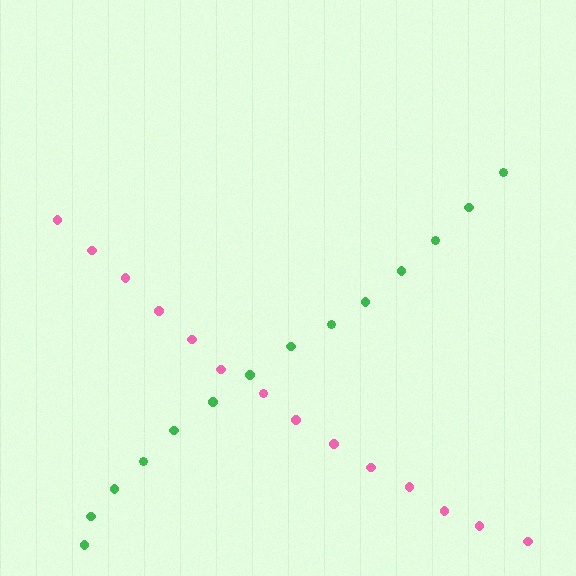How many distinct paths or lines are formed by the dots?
There are 2 distinct paths.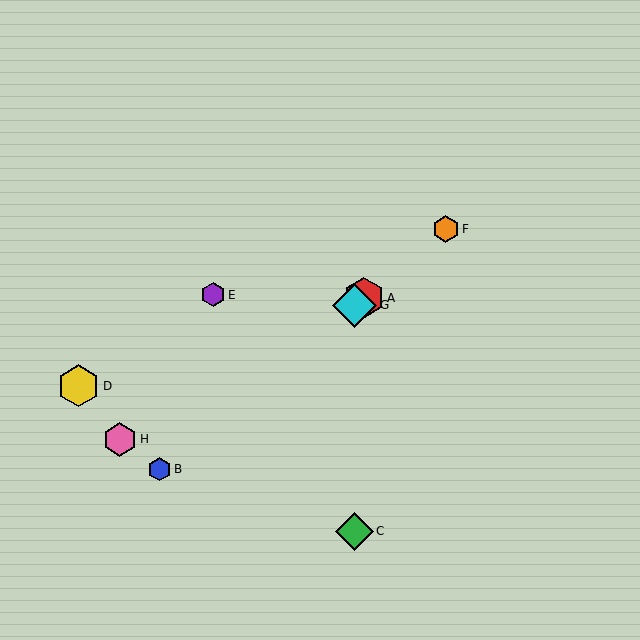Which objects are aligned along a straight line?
Objects A, B, F, G are aligned along a straight line.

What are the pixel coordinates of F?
Object F is at (446, 229).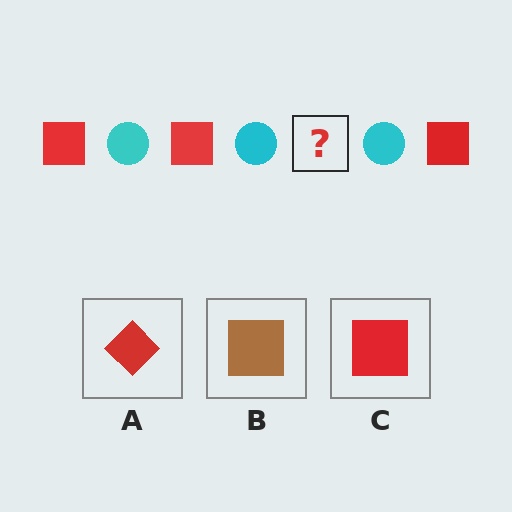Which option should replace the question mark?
Option C.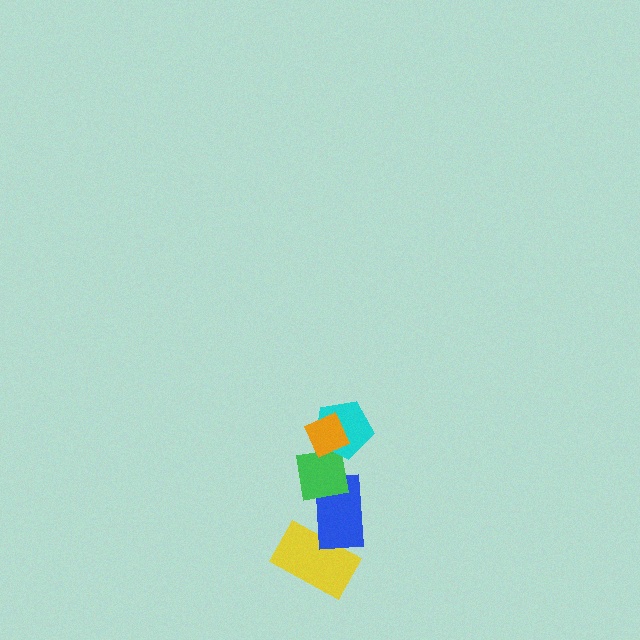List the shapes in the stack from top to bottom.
From top to bottom: the orange diamond, the cyan pentagon, the green square, the blue rectangle, the yellow rectangle.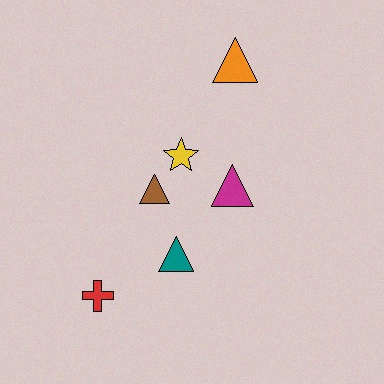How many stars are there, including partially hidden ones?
There is 1 star.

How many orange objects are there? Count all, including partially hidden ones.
There is 1 orange object.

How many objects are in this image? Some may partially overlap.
There are 6 objects.